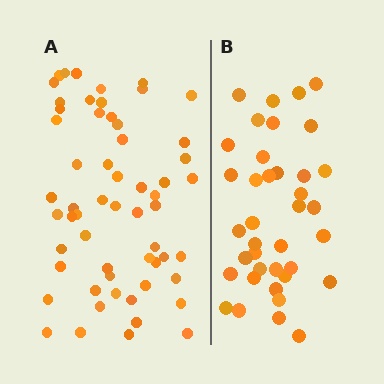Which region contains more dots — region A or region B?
Region A (the left region) has more dots.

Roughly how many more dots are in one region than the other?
Region A has approximately 20 more dots than region B.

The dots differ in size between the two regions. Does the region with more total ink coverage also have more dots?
No. Region B has more total ink coverage because its dots are larger, but region A actually contains more individual dots. Total area can be misleading — the number of items is what matters here.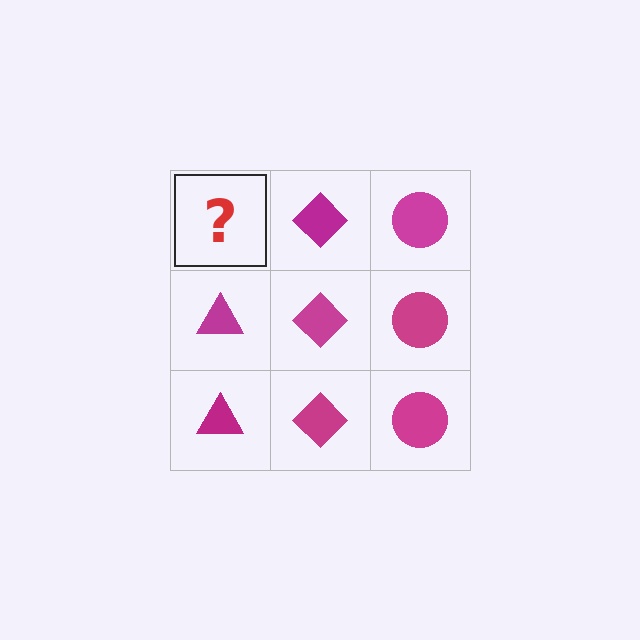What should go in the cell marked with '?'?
The missing cell should contain a magenta triangle.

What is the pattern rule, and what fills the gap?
The rule is that each column has a consistent shape. The gap should be filled with a magenta triangle.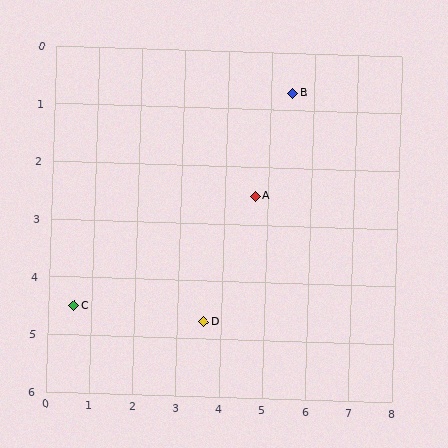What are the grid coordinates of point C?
Point C is at approximately (0.6, 4.5).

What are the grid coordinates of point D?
Point D is at approximately (3.6, 4.7).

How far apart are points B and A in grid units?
Points B and A are about 2.0 grid units apart.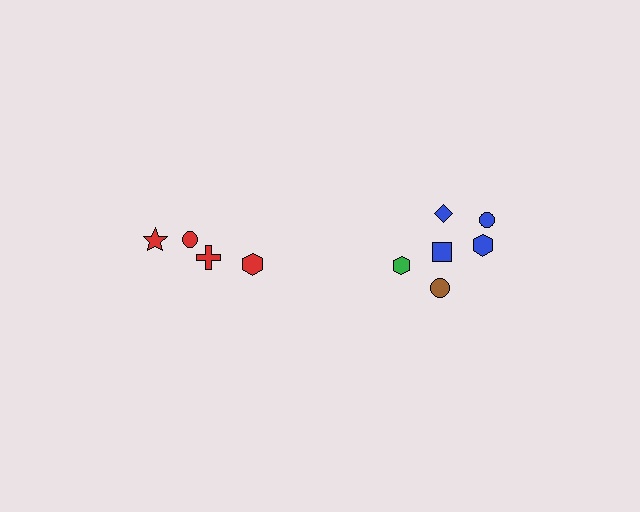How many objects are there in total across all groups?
There are 10 objects.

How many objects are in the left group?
There are 4 objects.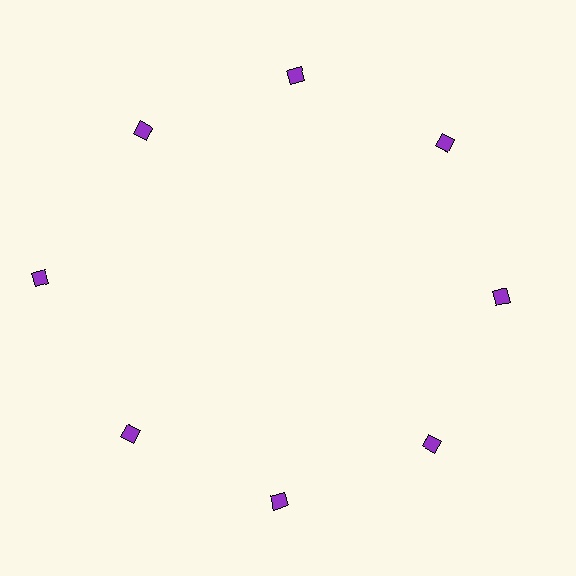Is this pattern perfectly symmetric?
No. The 8 purple diamonds are arranged in a ring, but one element near the 9 o'clock position is pushed outward from the center, breaking the 8-fold rotational symmetry.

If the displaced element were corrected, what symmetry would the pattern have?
It would have 8-fold rotational symmetry — the pattern would map onto itself every 45 degrees.